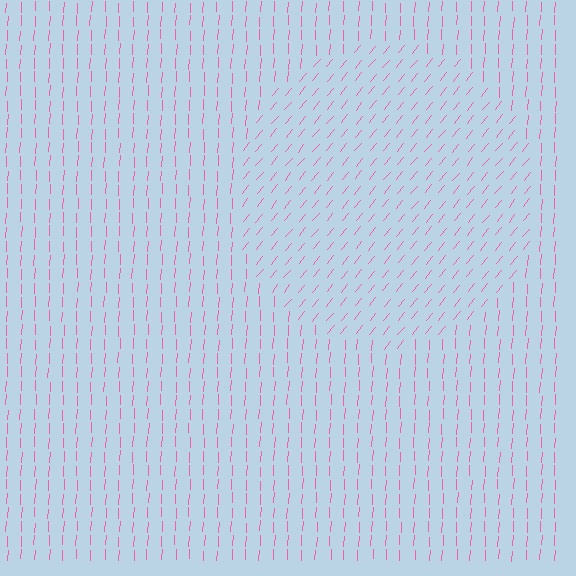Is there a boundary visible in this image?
Yes, there is a texture boundary formed by a change in line orientation.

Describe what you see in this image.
The image is filled with small pink line segments. A circle region in the image has lines oriented differently from the surrounding lines, creating a visible texture boundary.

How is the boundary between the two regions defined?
The boundary is defined purely by a change in line orientation (approximately 36 degrees difference). All lines are the same color and thickness.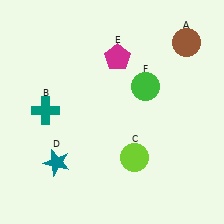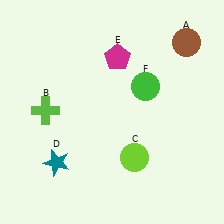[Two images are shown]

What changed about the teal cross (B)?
In Image 1, B is teal. In Image 2, it changed to lime.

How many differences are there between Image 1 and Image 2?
There is 1 difference between the two images.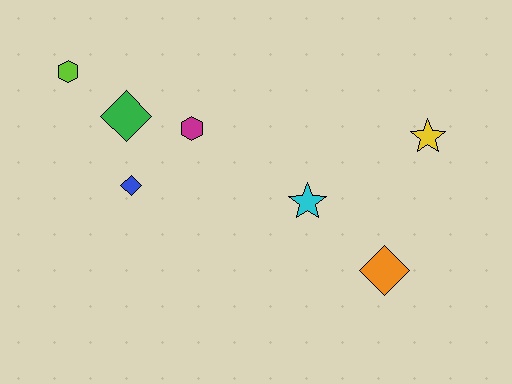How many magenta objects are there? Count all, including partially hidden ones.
There is 1 magenta object.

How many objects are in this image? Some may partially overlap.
There are 7 objects.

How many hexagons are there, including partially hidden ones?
There are 2 hexagons.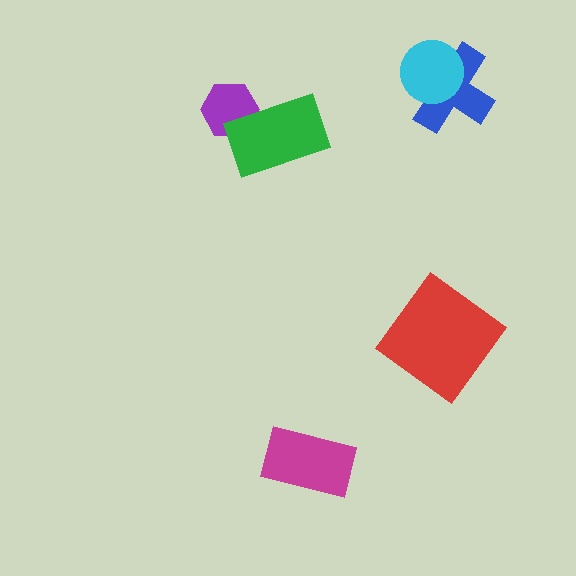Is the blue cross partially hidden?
Yes, it is partially covered by another shape.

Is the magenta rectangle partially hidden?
No, no other shape covers it.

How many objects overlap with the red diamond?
0 objects overlap with the red diamond.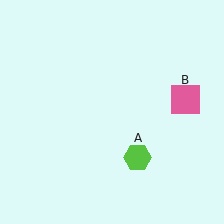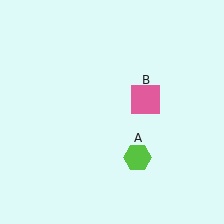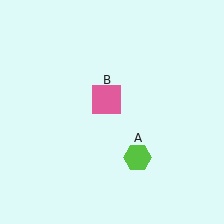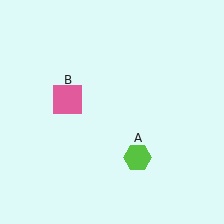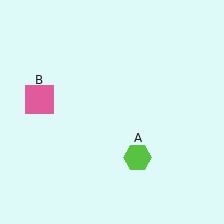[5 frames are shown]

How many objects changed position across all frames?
1 object changed position: pink square (object B).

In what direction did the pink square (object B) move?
The pink square (object B) moved left.